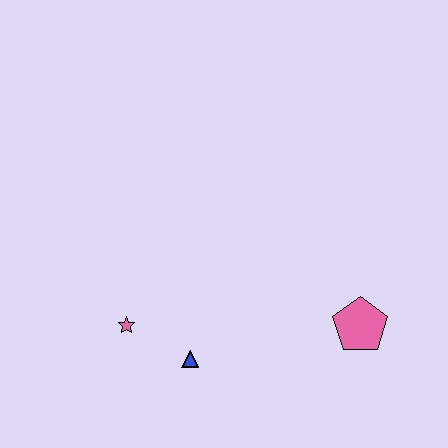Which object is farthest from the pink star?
The pink pentagon is farthest from the pink star.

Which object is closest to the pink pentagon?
The blue triangle is closest to the pink pentagon.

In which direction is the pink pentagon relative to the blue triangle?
The pink pentagon is to the right of the blue triangle.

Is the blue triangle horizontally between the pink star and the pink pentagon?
Yes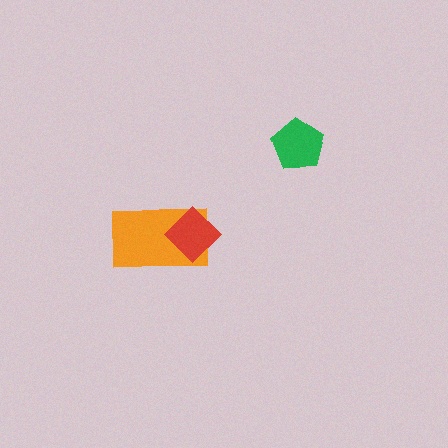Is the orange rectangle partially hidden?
Yes, it is partially covered by another shape.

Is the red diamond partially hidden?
No, no other shape covers it.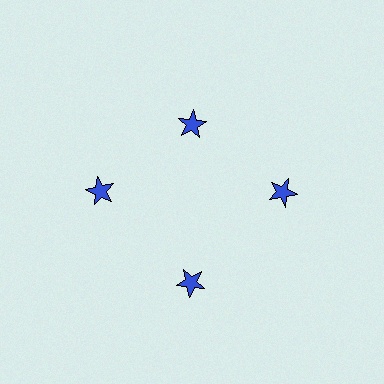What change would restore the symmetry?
The symmetry would be restored by moving it outward, back onto the ring so that all 4 stars sit at equal angles and equal distance from the center.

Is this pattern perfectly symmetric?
No. The 4 blue stars are arranged in a ring, but one element near the 12 o'clock position is pulled inward toward the center, breaking the 4-fold rotational symmetry.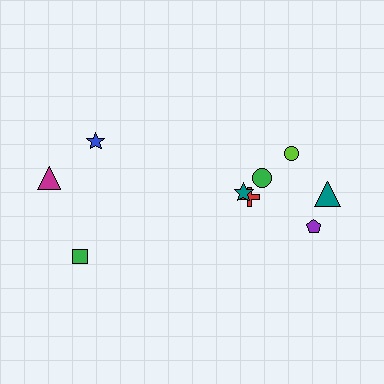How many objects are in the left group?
There are 3 objects.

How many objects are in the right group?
There are 6 objects.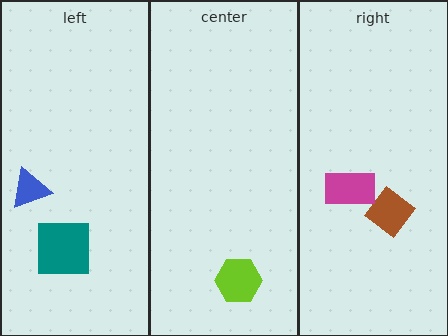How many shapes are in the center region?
1.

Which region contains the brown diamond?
The right region.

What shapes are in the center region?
The lime hexagon.